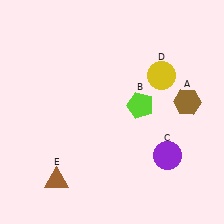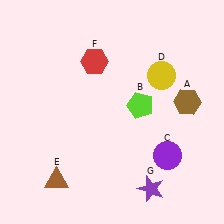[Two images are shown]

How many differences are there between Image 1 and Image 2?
There are 2 differences between the two images.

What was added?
A red hexagon (F), a purple star (G) were added in Image 2.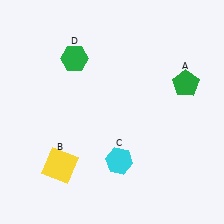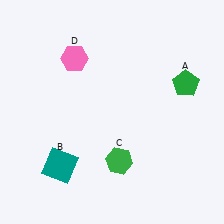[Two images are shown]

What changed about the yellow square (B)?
In Image 1, B is yellow. In Image 2, it changed to teal.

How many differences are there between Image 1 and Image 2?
There are 3 differences between the two images.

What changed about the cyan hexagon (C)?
In Image 1, C is cyan. In Image 2, it changed to green.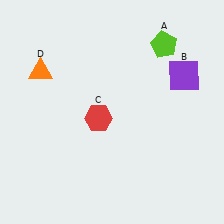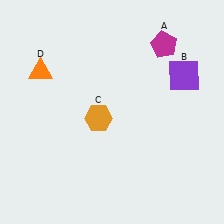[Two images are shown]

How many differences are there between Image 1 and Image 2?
There are 2 differences between the two images.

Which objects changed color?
A changed from lime to magenta. C changed from red to orange.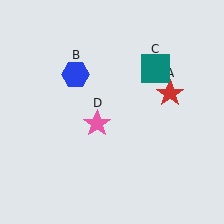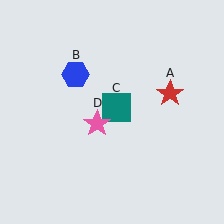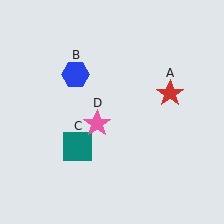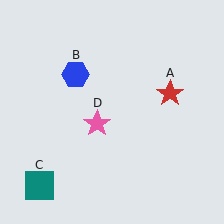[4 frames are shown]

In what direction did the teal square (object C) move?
The teal square (object C) moved down and to the left.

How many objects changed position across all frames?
1 object changed position: teal square (object C).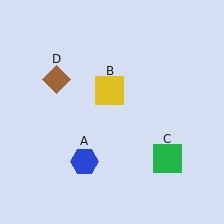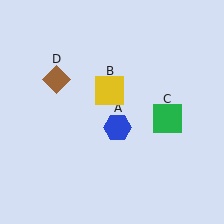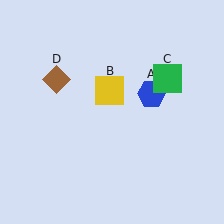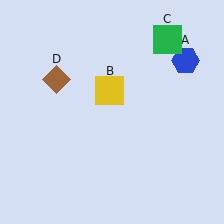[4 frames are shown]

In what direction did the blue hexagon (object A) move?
The blue hexagon (object A) moved up and to the right.